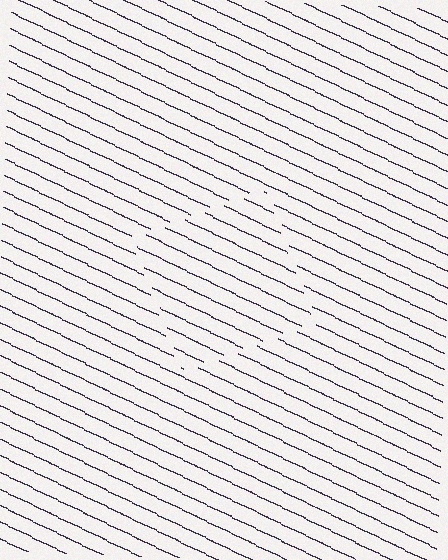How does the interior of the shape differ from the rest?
The interior of the shape contains the same grating, shifted by half a period — the contour is defined by the phase discontinuity where line-ends from the inner and outer gratings abut.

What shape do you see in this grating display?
An illusory square. The interior of the shape contains the same grating, shifted by half a period — the contour is defined by the phase discontinuity where line-ends from the inner and outer gratings abut.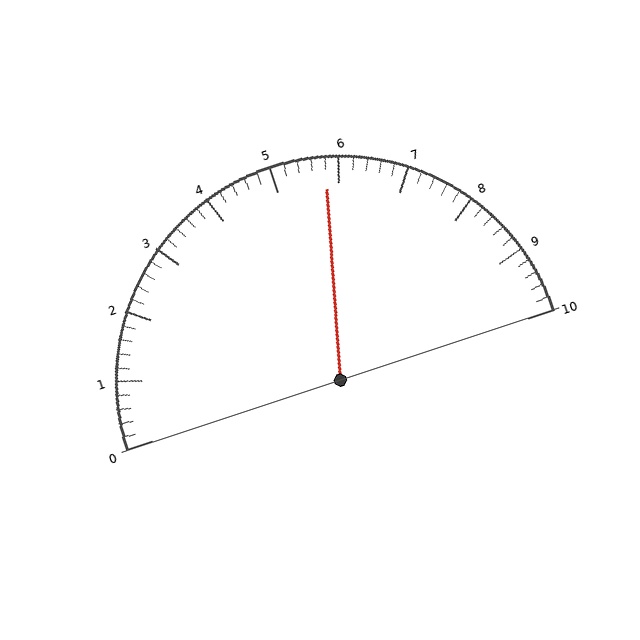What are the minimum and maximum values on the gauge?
The gauge ranges from 0 to 10.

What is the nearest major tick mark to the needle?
The nearest major tick mark is 6.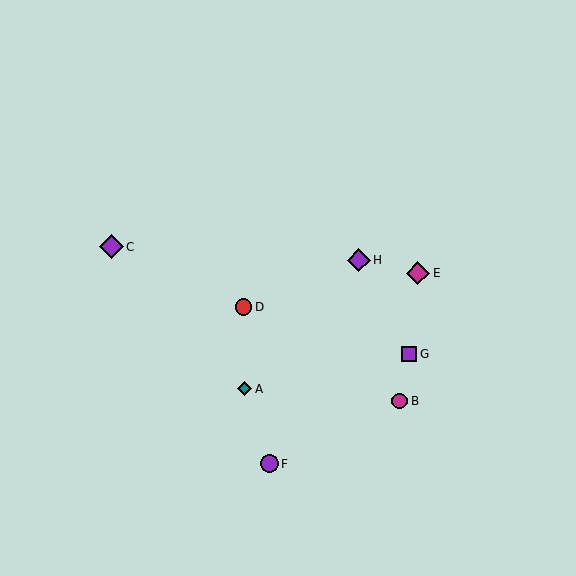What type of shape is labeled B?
Shape B is a magenta circle.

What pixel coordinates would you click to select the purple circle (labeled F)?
Click at (269, 464) to select the purple circle F.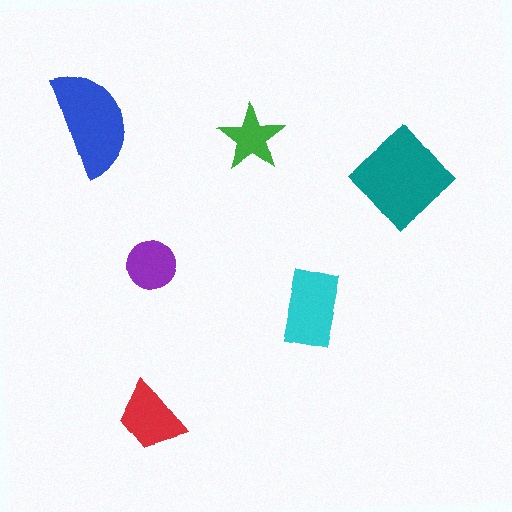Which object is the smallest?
The green star.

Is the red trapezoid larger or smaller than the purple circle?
Larger.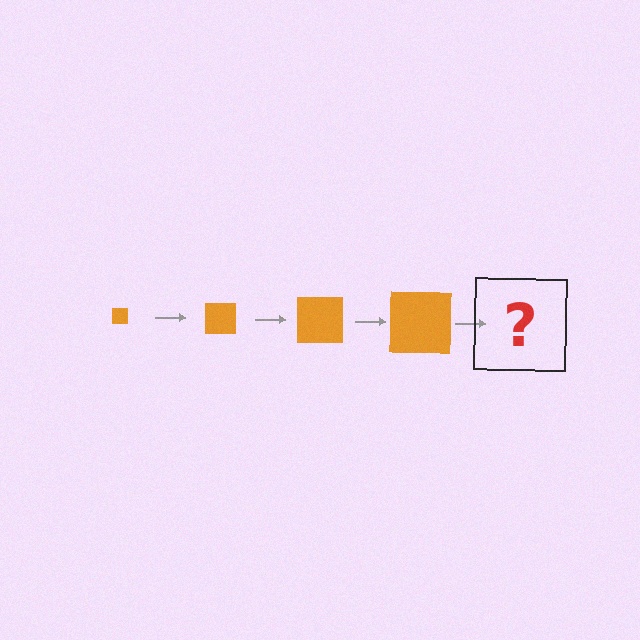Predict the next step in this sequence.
The next step is an orange square, larger than the previous one.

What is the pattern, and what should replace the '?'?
The pattern is that the square gets progressively larger each step. The '?' should be an orange square, larger than the previous one.